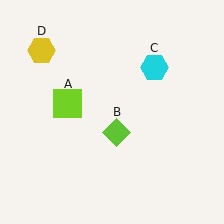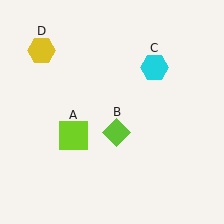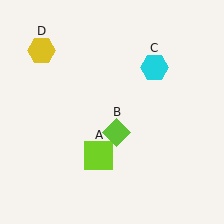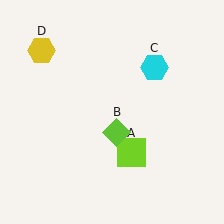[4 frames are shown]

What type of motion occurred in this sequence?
The lime square (object A) rotated counterclockwise around the center of the scene.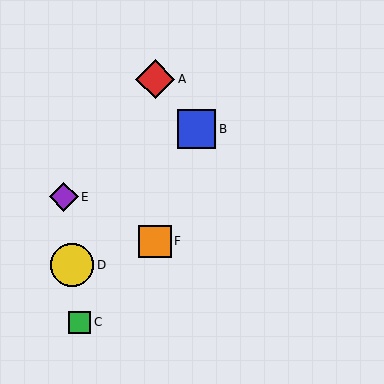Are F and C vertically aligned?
No, F is at x≈155 and C is at x≈79.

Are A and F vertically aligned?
Yes, both are at x≈155.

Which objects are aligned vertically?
Objects A, F are aligned vertically.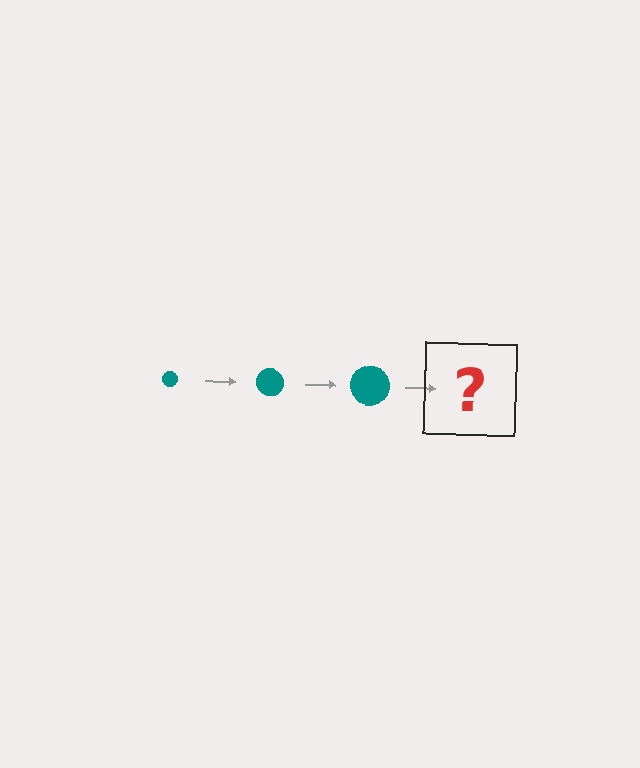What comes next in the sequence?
The next element should be a teal circle, larger than the previous one.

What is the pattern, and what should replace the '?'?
The pattern is that the circle gets progressively larger each step. The '?' should be a teal circle, larger than the previous one.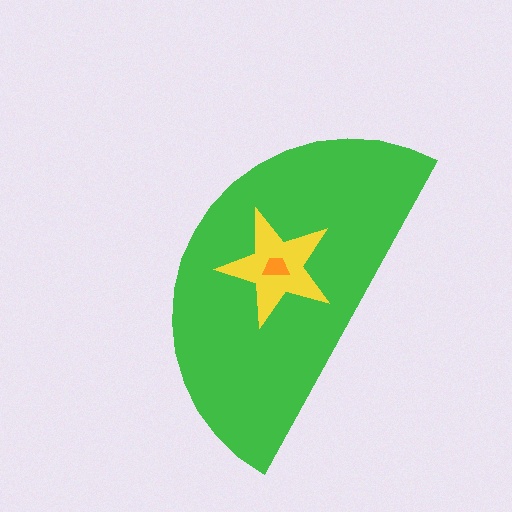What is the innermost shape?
The orange trapezoid.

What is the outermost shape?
The green semicircle.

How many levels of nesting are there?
3.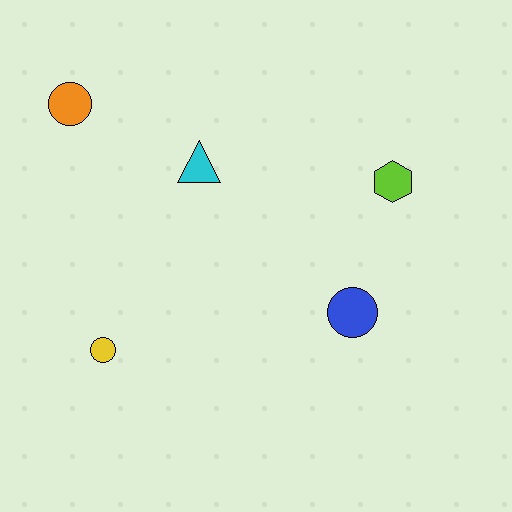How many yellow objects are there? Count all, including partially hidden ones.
There is 1 yellow object.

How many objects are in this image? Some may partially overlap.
There are 5 objects.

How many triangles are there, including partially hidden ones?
There is 1 triangle.